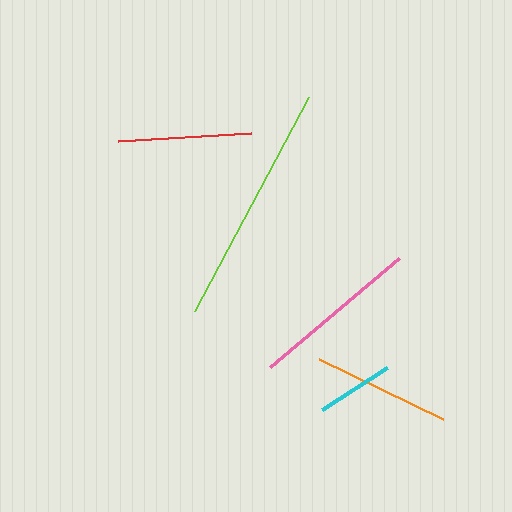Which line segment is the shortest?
The cyan line is the shortest at approximately 78 pixels.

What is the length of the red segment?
The red segment is approximately 133 pixels long.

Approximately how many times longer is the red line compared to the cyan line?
The red line is approximately 1.7 times the length of the cyan line.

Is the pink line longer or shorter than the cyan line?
The pink line is longer than the cyan line.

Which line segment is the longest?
The lime line is the longest at approximately 243 pixels.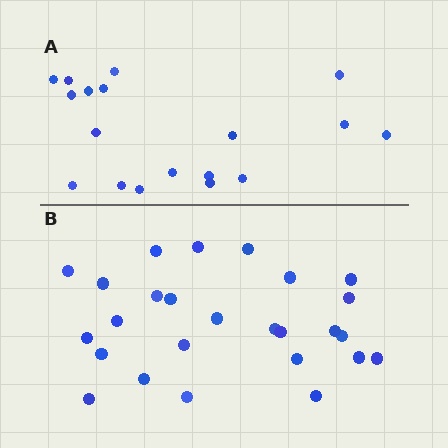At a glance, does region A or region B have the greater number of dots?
Region B (the bottom region) has more dots.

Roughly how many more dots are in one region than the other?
Region B has roughly 8 or so more dots than region A.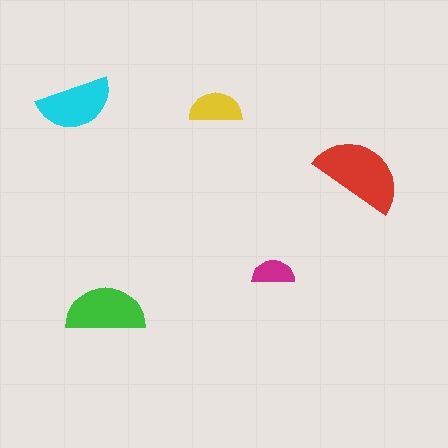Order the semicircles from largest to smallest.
the red one, the green one, the cyan one, the yellow one, the magenta one.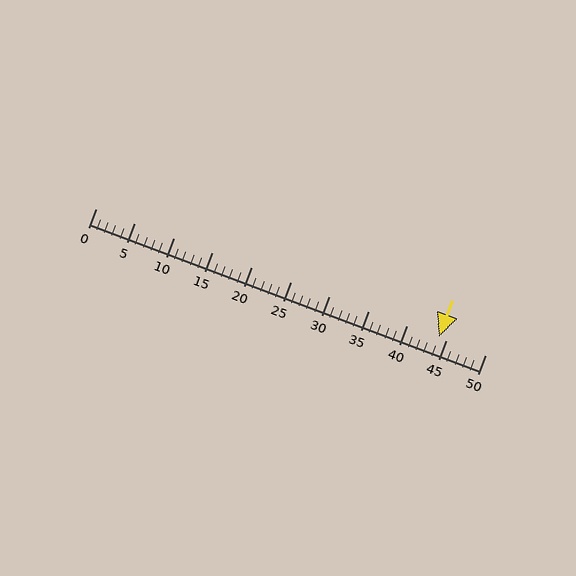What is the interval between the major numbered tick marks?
The major tick marks are spaced 5 units apart.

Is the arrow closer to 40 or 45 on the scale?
The arrow is closer to 45.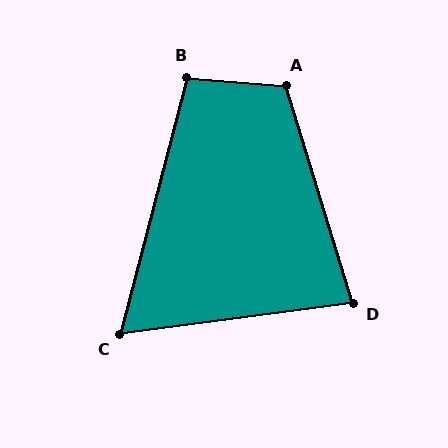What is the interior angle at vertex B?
Approximately 100 degrees (obtuse).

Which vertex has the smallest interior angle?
C, at approximately 68 degrees.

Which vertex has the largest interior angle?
A, at approximately 112 degrees.